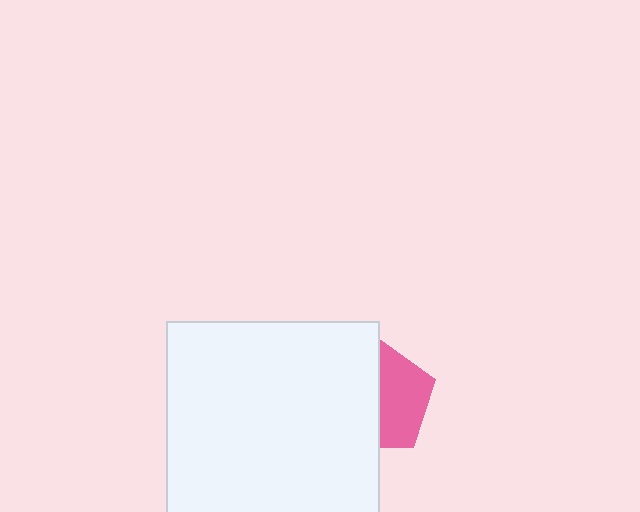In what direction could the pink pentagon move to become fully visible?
The pink pentagon could move right. That would shift it out from behind the white rectangle entirely.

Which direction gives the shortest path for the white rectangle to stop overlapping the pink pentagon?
Moving left gives the shortest separation.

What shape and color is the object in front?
The object in front is a white rectangle.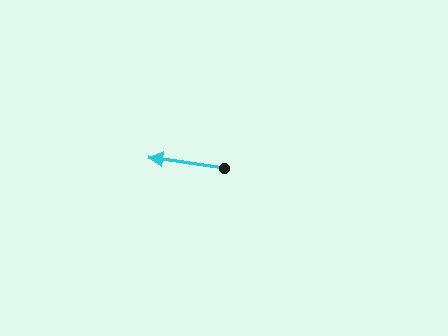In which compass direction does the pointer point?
West.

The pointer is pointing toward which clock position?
Roughly 9 o'clock.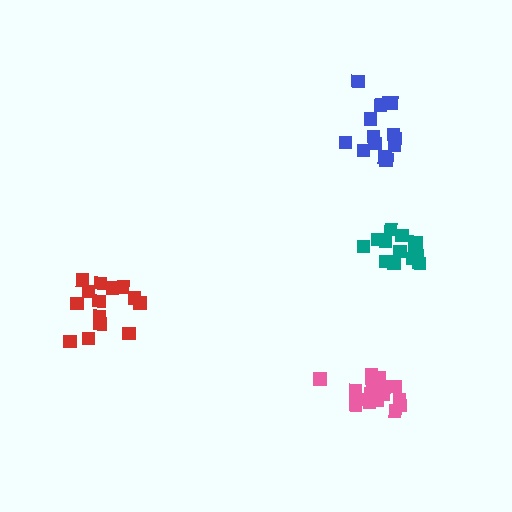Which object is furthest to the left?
The red cluster is leftmost.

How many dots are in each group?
Group 1: 14 dots, Group 2: 14 dots, Group 3: 14 dots, Group 4: 20 dots (62 total).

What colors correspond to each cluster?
The clusters are colored: blue, red, teal, pink.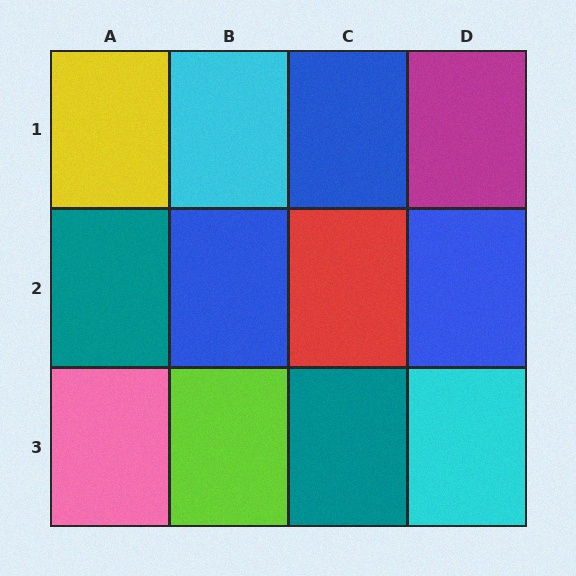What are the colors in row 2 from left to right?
Teal, blue, red, blue.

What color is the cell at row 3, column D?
Cyan.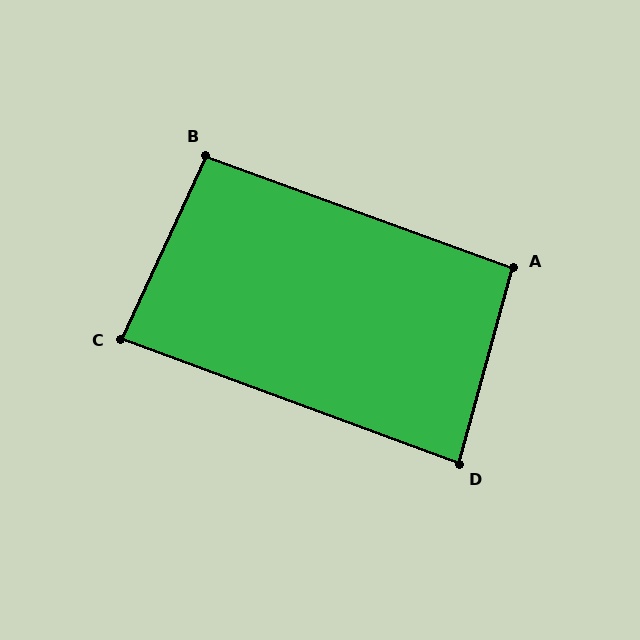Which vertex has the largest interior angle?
B, at approximately 95 degrees.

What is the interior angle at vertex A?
Approximately 95 degrees (approximately right).